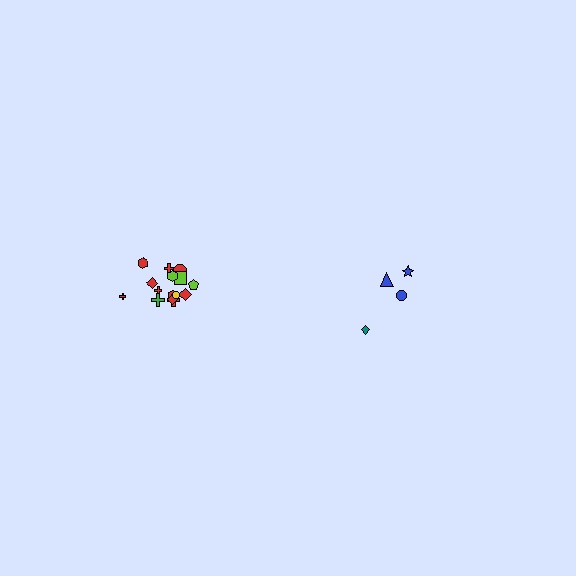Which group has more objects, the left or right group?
The left group.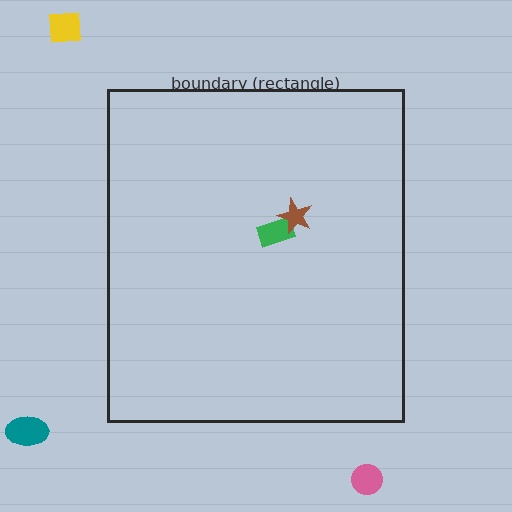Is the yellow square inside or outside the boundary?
Outside.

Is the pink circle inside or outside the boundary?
Outside.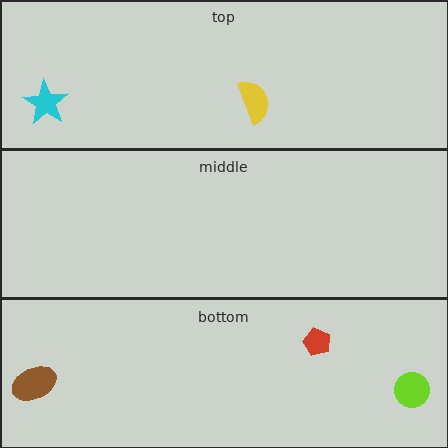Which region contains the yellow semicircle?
The top region.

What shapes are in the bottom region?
The brown ellipse, the lime circle, the red pentagon.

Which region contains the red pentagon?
The bottom region.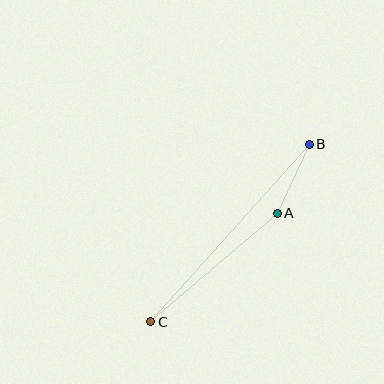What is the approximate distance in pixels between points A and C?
The distance between A and C is approximately 166 pixels.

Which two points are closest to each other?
Points A and B are closest to each other.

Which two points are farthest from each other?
Points B and C are farthest from each other.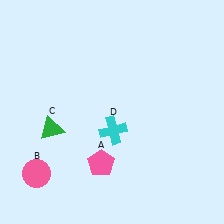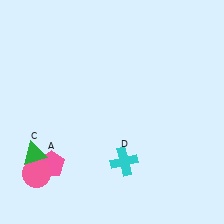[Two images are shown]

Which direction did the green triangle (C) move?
The green triangle (C) moved down.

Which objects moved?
The objects that moved are: the pink pentagon (A), the green triangle (C), the cyan cross (D).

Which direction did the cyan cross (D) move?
The cyan cross (D) moved down.